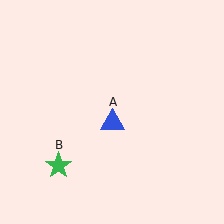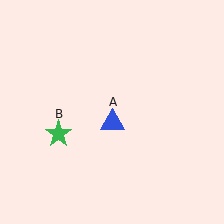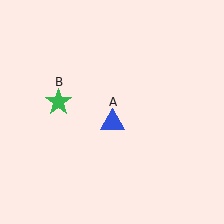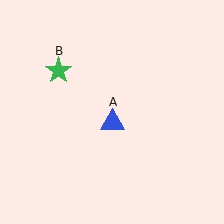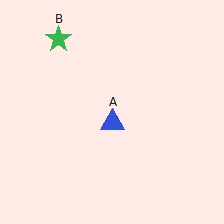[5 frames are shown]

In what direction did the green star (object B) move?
The green star (object B) moved up.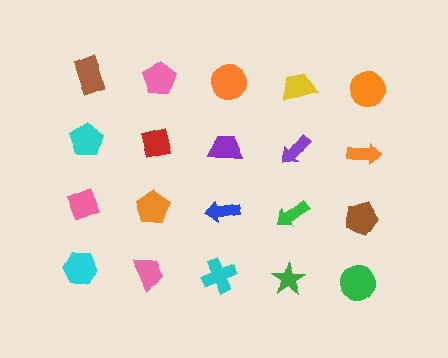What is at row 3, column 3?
A blue arrow.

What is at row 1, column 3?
An orange circle.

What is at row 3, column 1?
A pink diamond.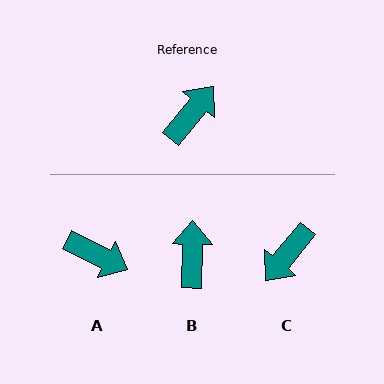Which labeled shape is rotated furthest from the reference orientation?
C, about 180 degrees away.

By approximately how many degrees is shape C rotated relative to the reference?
Approximately 180 degrees counter-clockwise.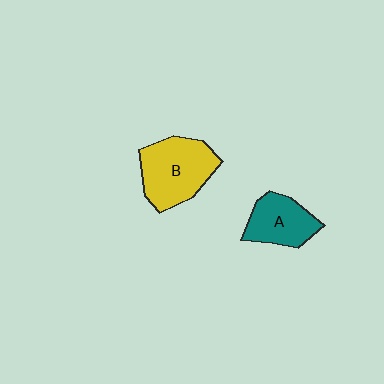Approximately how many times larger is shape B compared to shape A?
Approximately 1.5 times.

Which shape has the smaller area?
Shape A (teal).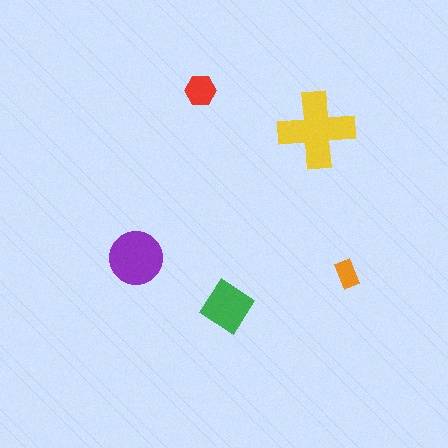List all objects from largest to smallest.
The yellow cross, the purple circle, the green diamond, the red hexagon, the orange rectangle.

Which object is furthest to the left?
The purple circle is leftmost.